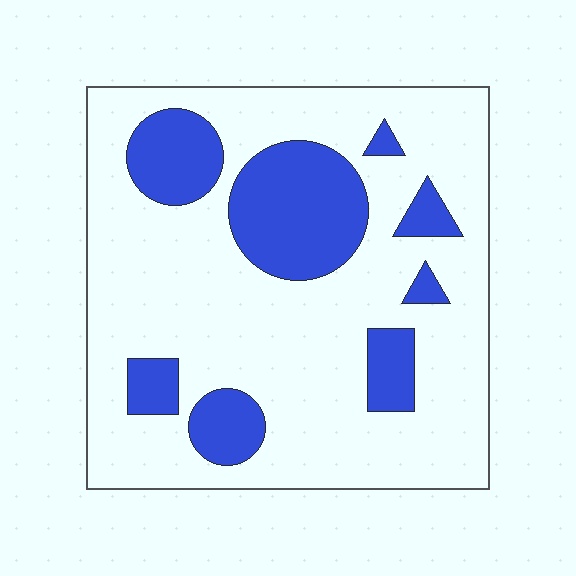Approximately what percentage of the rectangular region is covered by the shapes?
Approximately 25%.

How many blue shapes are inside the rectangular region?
8.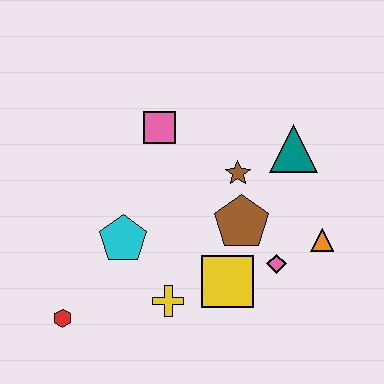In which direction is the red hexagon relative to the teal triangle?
The red hexagon is to the left of the teal triangle.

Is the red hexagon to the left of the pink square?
Yes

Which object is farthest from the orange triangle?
The red hexagon is farthest from the orange triangle.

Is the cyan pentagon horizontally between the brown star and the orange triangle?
No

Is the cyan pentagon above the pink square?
No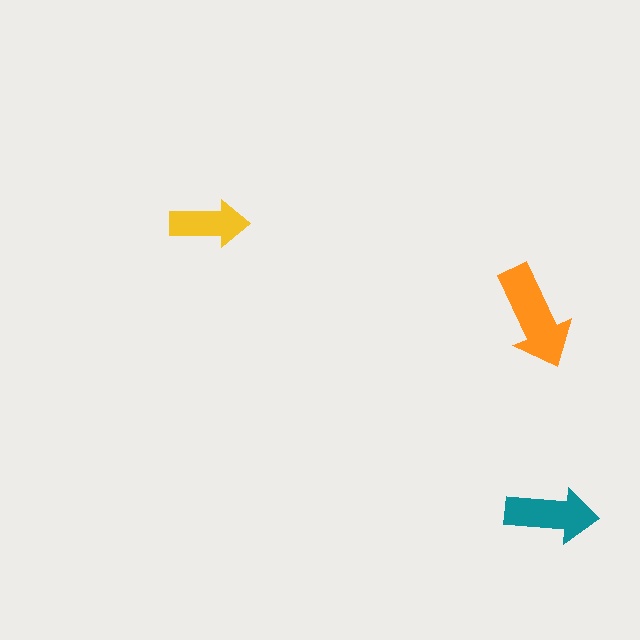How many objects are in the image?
There are 3 objects in the image.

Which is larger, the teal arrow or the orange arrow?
The orange one.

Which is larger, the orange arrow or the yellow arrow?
The orange one.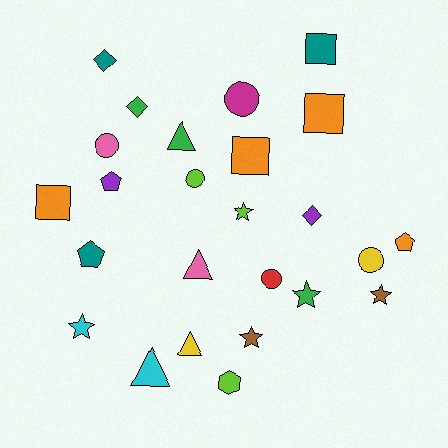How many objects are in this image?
There are 25 objects.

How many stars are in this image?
There are 5 stars.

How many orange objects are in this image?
There are 4 orange objects.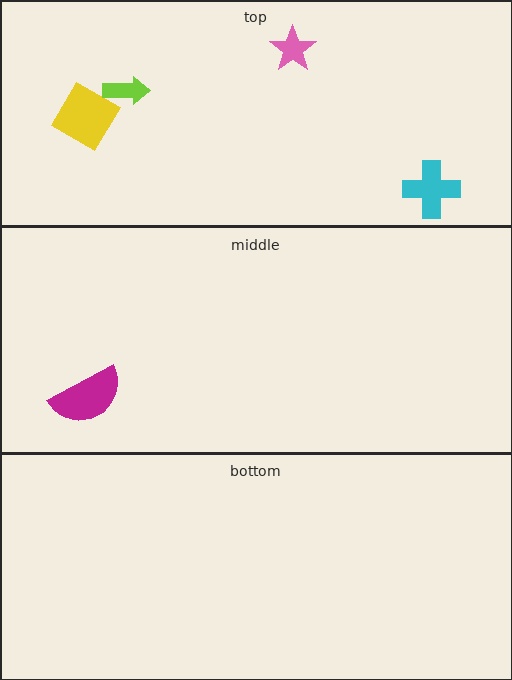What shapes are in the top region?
The yellow diamond, the cyan cross, the pink star, the lime arrow.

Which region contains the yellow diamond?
The top region.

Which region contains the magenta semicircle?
The middle region.